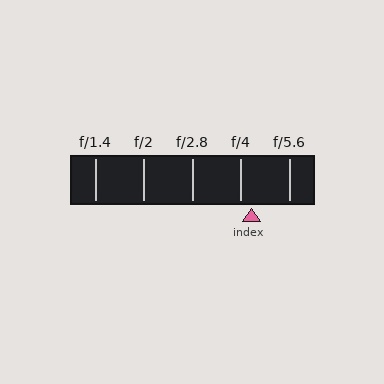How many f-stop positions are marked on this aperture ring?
There are 5 f-stop positions marked.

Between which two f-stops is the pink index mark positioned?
The index mark is between f/4 and f/5.6.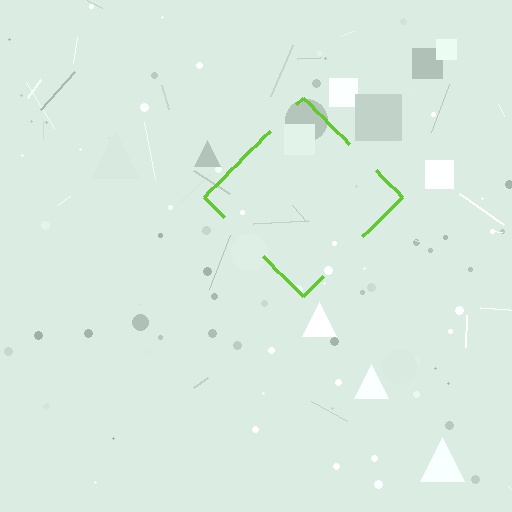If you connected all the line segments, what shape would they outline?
They would outline a diamond.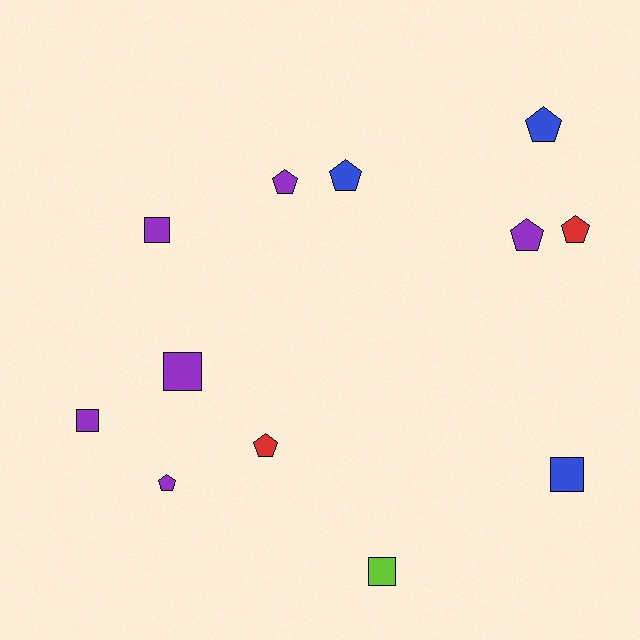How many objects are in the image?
There are 12 objects.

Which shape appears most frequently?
Pentagon, with 7 objects.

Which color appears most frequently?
Purple, with 6 objects.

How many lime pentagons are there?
There are no lime pentagons.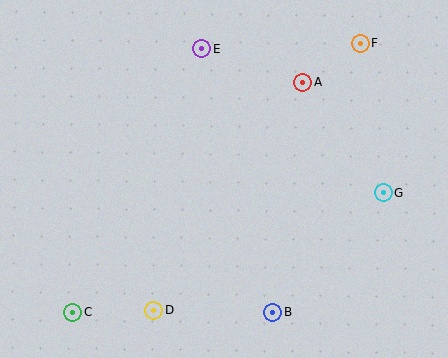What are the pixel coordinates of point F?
Point F is at (360, 43).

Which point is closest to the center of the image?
Point A at (303, 82) is closest to the center.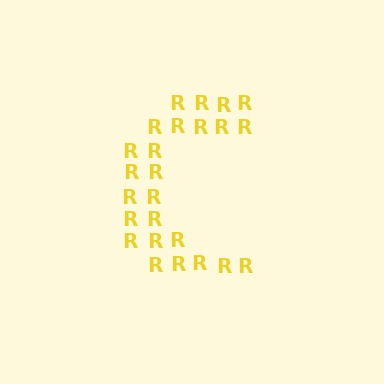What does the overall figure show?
The overall figure shows the letter C.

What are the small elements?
The small elements are letter R's.